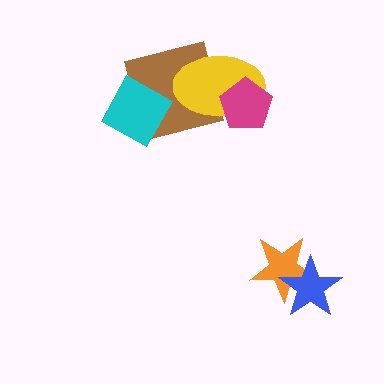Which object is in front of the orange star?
The blue star is in front of the orange star.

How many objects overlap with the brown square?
2 objects overlap with the brown square.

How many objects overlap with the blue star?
1 object overlaps with the blue star.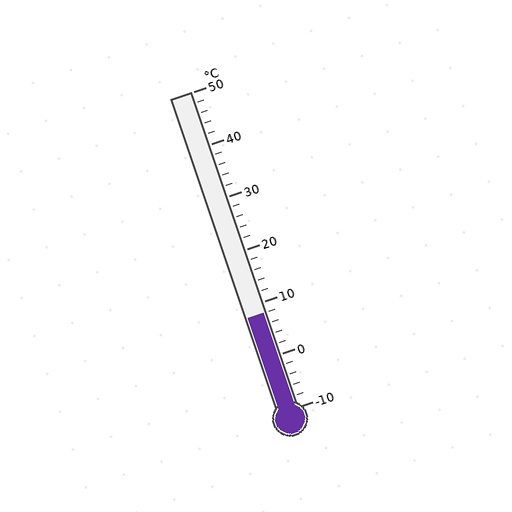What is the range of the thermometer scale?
The thermometer scale ranges from -10°C to 50°C.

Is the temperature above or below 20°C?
The temperature is below 20°C.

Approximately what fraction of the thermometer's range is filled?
The thermometer is filled to approximately 30% of its range.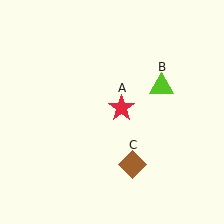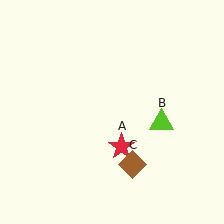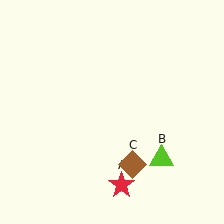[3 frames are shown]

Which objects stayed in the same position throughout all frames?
Brown diamond (object C) remained stationary.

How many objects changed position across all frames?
2 objects changed position: red star (object A), lime triangle (object B).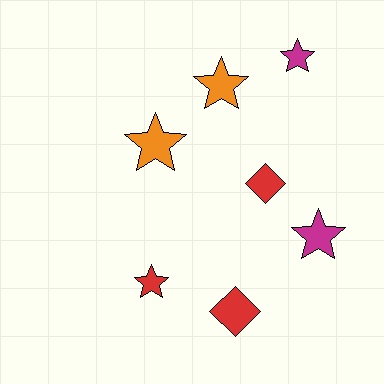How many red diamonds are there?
There are 2 red diamonds.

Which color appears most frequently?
Red, with 3 objects.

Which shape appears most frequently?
Star, with 5 objects.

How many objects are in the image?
There are 7 objects.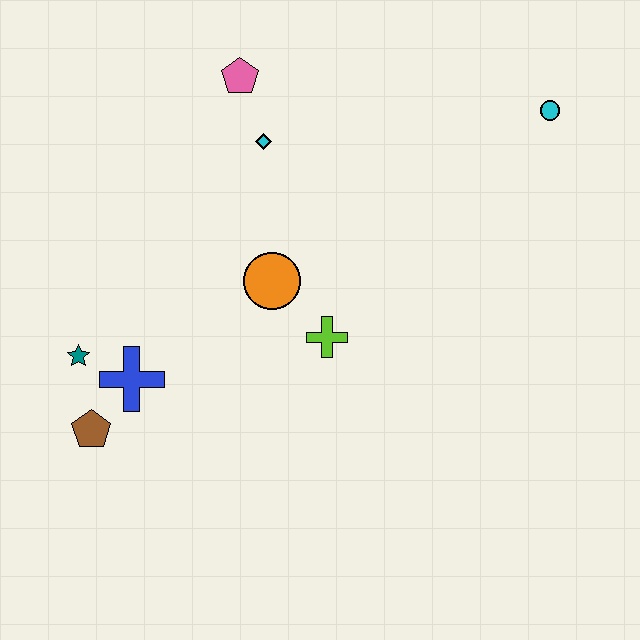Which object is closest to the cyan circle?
The cyan diamond is closest to the cyan circle.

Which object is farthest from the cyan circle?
The brown pentagon is farthest from the cyan circle.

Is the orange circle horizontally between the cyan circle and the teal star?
Yes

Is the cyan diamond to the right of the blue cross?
Yes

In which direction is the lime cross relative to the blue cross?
The lime cross is to the right of the blue cross.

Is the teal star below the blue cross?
No